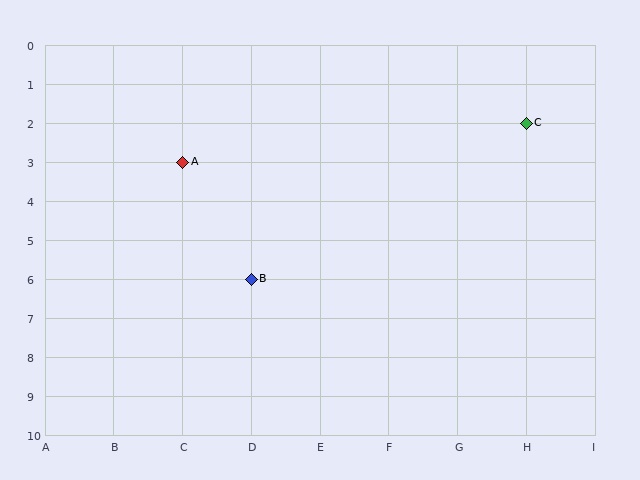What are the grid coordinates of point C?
Point C is at grid coordinates (H, 2).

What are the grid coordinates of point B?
Point B is at grid coordinates (D, 6).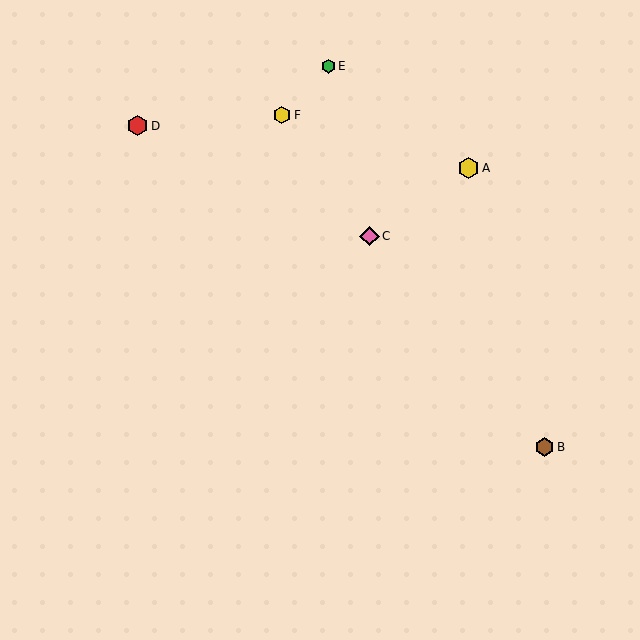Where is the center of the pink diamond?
The center of the pink diamond is at (370, 236).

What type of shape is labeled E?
Shape E is a green hexagon.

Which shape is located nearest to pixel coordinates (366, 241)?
The pink diamond (labeled C) at (370, 236) is nearest to that location.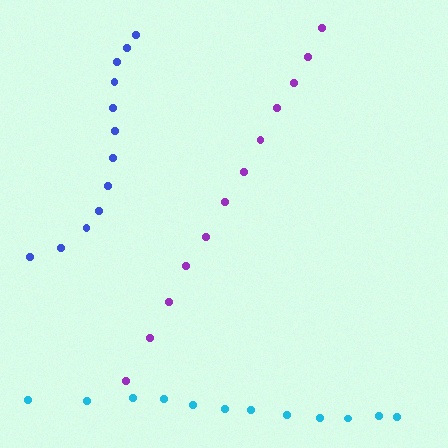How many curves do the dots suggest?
There are 3 distinct paths.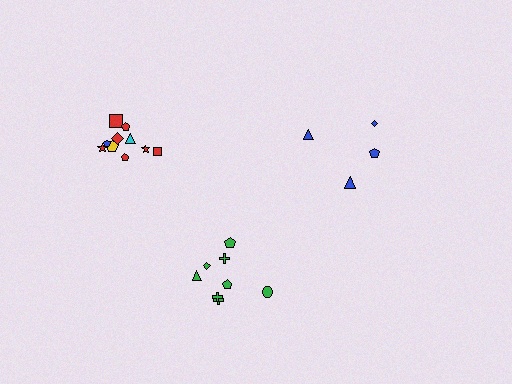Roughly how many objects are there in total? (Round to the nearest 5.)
Roughly 20 objects in total.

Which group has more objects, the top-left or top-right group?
The top-left group.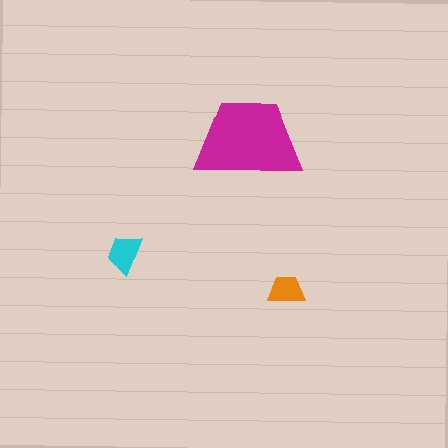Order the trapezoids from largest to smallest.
the magenta one, the cyan one, the orange one.